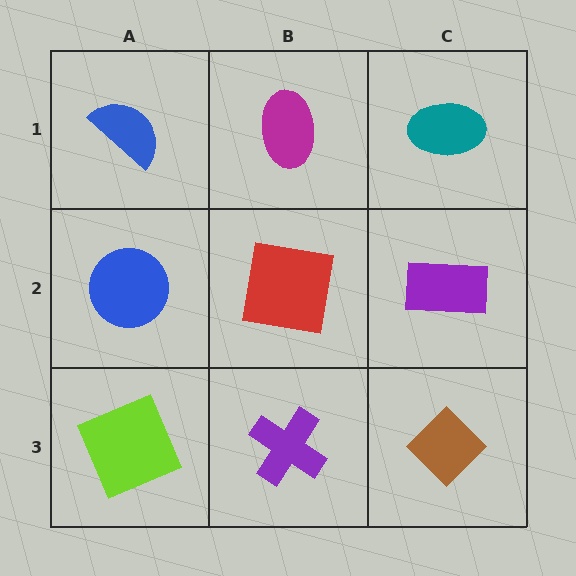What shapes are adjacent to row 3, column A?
A blue circle (row 2, column A), a purple cross (row 3, column B).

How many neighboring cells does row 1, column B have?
3.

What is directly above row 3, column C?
A purple rectangle.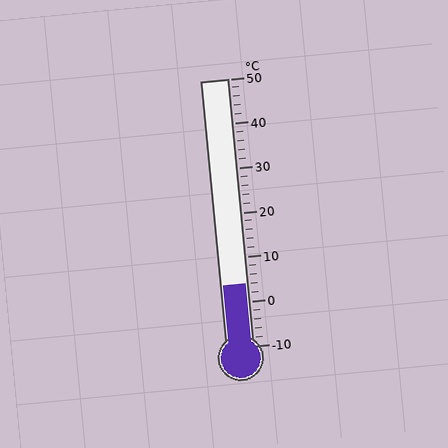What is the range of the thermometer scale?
The thermometer scale ranges from -10°C to 50°C.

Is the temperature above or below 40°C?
The temperature is below 40°C.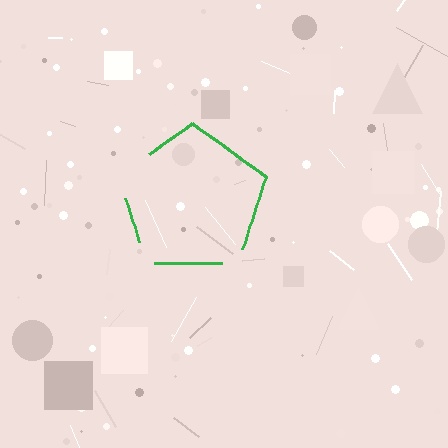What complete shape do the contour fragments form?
The contour fragments form a pentagon.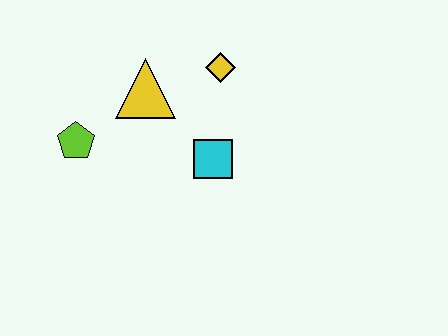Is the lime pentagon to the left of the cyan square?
Yes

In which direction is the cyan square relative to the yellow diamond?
The cyan square is below the yellow diamond.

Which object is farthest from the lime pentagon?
The yellow diamond is farthest from the lime pentagon.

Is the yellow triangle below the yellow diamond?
Yes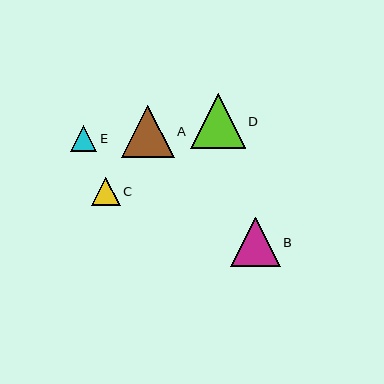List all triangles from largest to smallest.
From largest to smallest: D, A, B, C, E.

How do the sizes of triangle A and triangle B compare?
Triangle A and triangle B are approximately the same size.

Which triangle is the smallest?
Triangle E is the smallest with a size of approximately 26 pixels.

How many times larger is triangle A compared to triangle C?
Triangle A is approximately 1.8 times the size of triangle C.